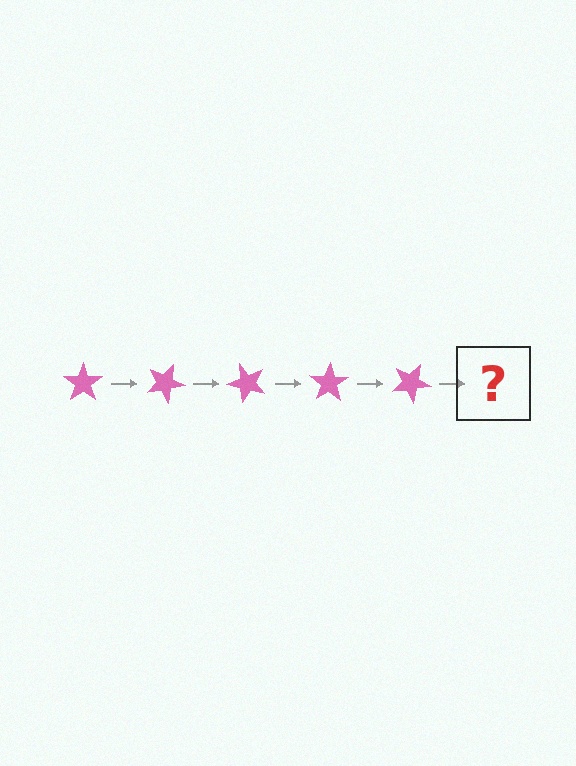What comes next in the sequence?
The next element should be a pink star rotated 125 degrees.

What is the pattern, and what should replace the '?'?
The pattern is that the star rotates 25 degrees each step. The '?' should be a pink star rotated 125 degrees.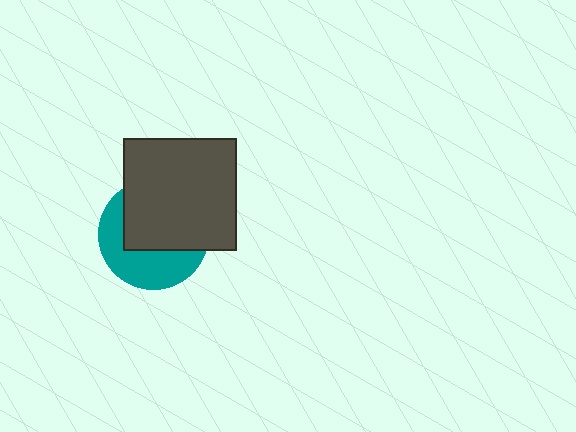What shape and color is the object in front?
The object in front is a dark gray square.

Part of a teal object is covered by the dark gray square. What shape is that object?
It is a circle.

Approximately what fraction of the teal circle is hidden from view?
Roughly 56% of the teal circle is hidden behind the dark gray square.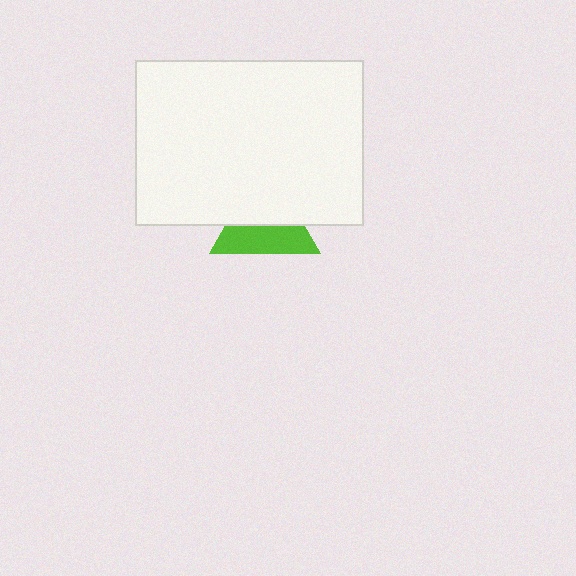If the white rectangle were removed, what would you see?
You would see the complete lime triangle.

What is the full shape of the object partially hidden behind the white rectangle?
The partially hidden object is a lime triangle.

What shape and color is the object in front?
The object in front is a white rectangle.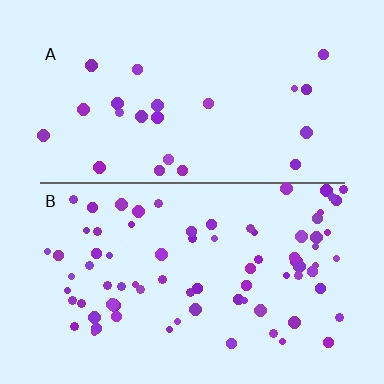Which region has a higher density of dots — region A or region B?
B (the bottom).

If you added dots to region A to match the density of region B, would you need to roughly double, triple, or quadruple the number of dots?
Approximately triple.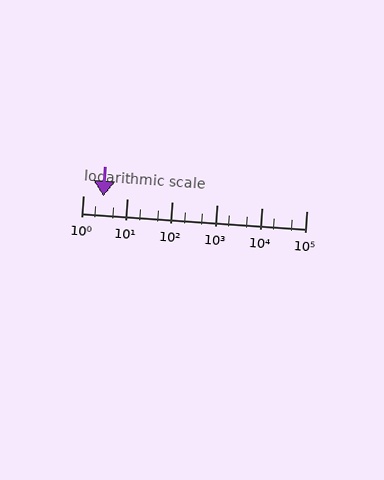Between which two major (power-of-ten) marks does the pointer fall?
The pointer is between 1 and 10.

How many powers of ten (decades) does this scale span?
The scale spans 5 decades, from 1 to 100000.